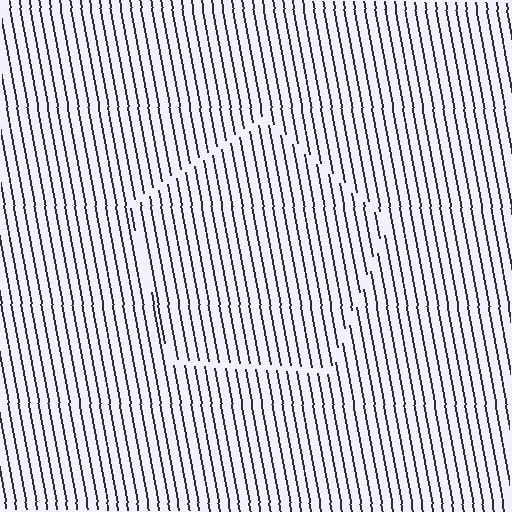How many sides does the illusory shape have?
5 sides — the line-ends trace a pentagon.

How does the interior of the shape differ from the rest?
The interior of the shape contains the same grating, shifted by half a period — the contour is defined by the phase discontinuity where line-ends from the inner and outer gratings abut.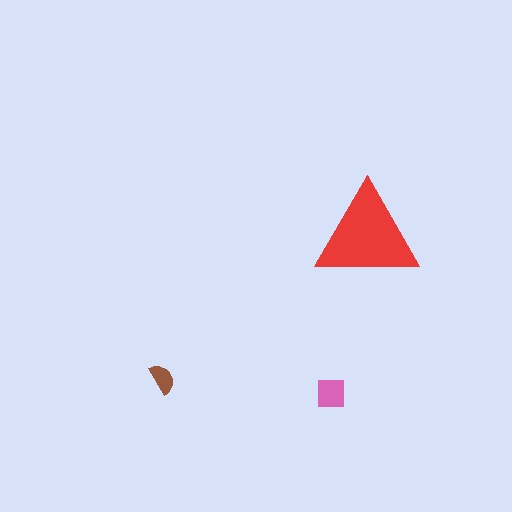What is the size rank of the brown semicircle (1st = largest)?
3rd.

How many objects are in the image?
There are 3 objects in the image.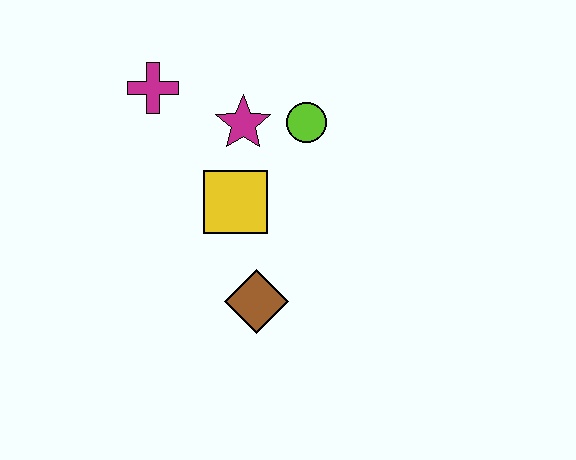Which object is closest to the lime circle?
The magenta star is closest to the lime circle.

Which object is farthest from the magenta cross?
The brown diamond is farthest from the magenta cross.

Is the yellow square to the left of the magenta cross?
No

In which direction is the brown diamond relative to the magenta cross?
The brown diamond is below the magenta cross.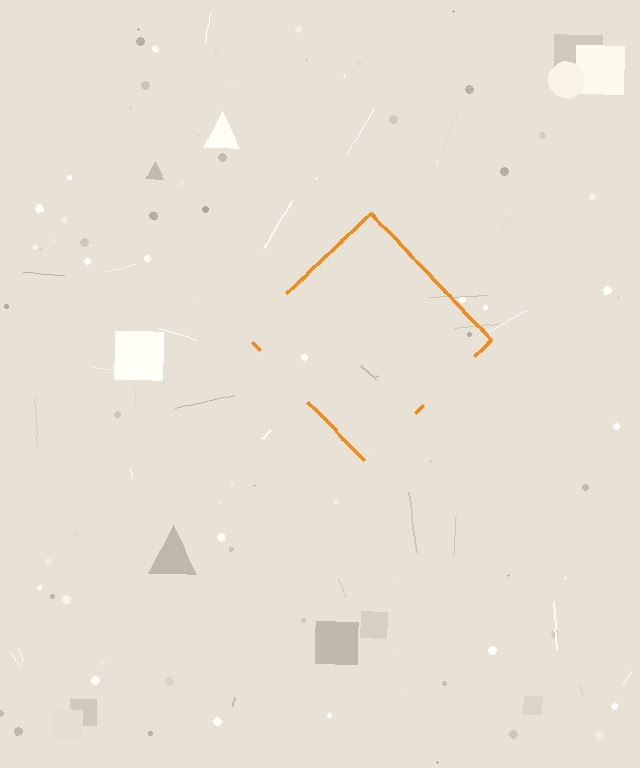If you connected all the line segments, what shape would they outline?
They would outline a diamond.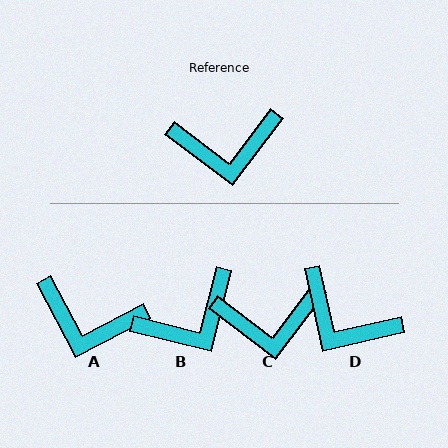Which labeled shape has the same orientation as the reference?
C.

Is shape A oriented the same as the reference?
No, it is off by about 25 degrees.